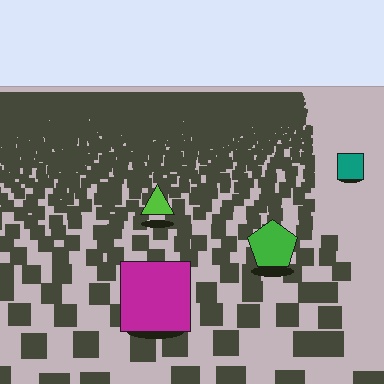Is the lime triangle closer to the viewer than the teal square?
Yes. The lime triangle is closer — you can tell from the texture gradient: the ground texture is coarser near it.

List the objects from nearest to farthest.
From nearest to farthest: the magenta square, the green pentagon, the lime triangle, the teal square.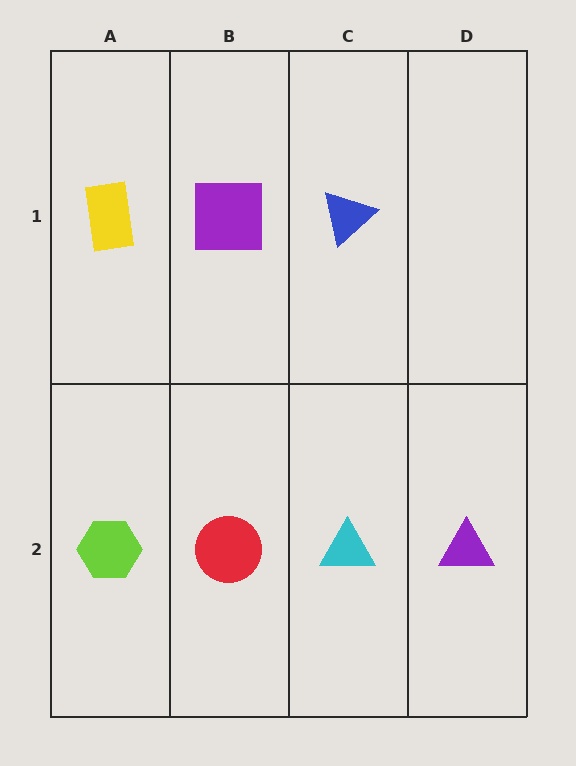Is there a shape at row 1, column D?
No, that cell is empty.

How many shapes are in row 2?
4 shapes.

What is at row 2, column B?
A red circle.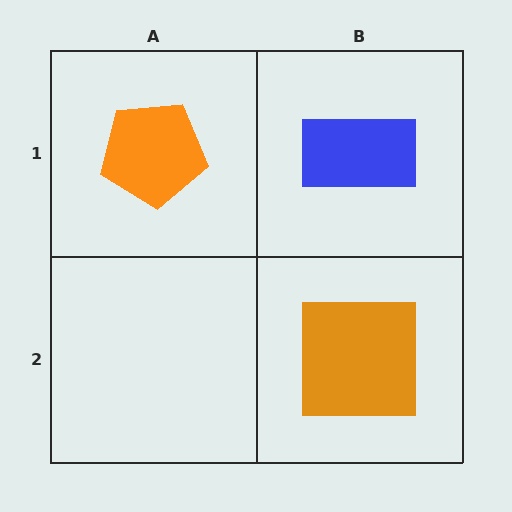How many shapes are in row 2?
1 shape.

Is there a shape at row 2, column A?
No, that cell is empty.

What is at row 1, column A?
An orange pentagon.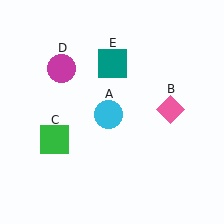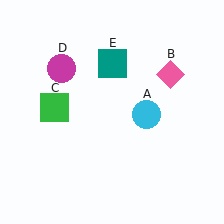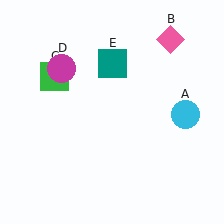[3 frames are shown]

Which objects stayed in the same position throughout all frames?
Magenta circle (object D) and teal square (object E) remained stationary.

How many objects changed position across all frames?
3 objects changed position: cyan circle (object A), pink diamond (object B), green square (object C).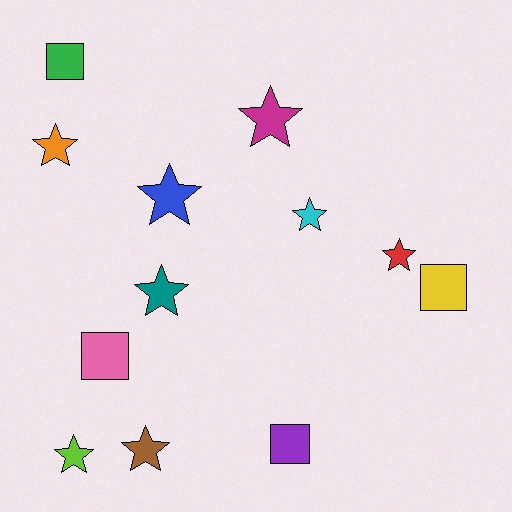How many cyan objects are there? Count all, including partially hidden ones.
There is 1 cyan object.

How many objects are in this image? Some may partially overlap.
There are 12 objects.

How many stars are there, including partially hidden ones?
There are 8 stars.